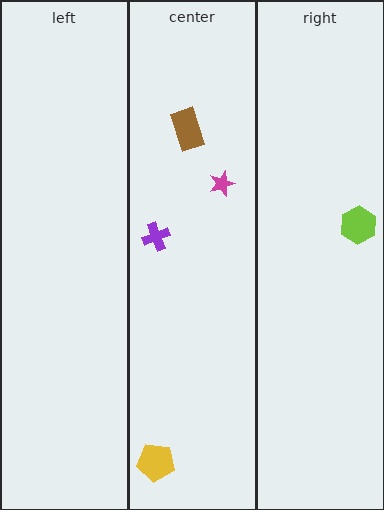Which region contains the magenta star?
The center region.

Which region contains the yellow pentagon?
The center region.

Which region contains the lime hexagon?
The right region.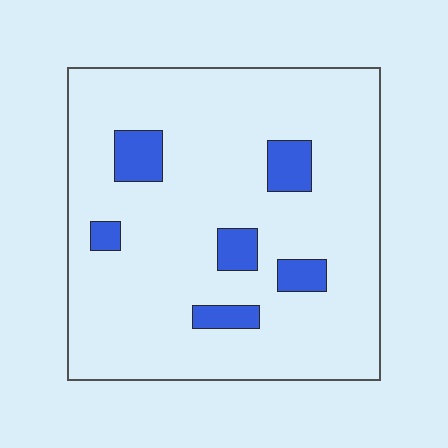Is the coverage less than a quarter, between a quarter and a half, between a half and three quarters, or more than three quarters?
Less than a quarter.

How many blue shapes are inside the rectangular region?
6.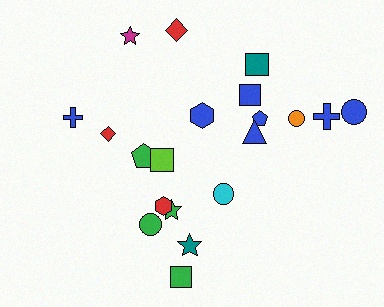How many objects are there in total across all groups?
There are 20 objects.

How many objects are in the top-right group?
There are 8 objects.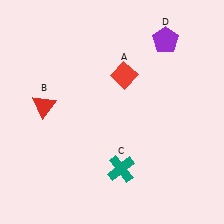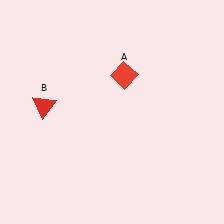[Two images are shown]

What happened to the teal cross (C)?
The teal cross (C) was removed in Image 2. It was in the bottom-right area of Image 1.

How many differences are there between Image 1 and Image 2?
There are 2 differences between the two images.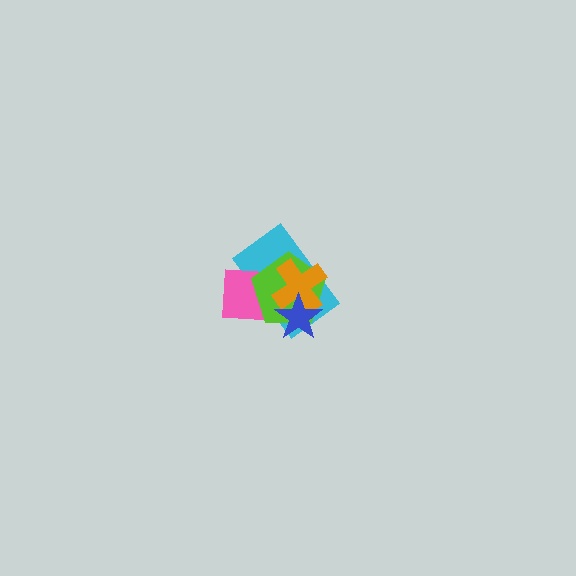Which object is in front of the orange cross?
The blue star is in front of the orange cross.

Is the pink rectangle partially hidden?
Yes, it is partially covered by another shape.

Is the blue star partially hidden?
No, no other shape covers it.